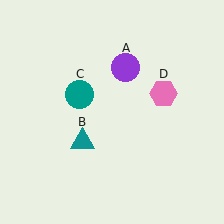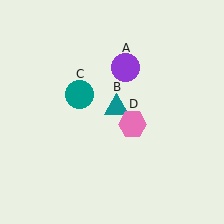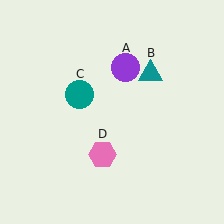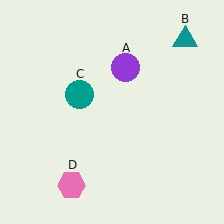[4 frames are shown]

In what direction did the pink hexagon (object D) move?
The pink hexagon (object D) moved down and to the left.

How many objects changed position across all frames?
2 objects changed position: teal triangle (object B), pink hexagon (object D).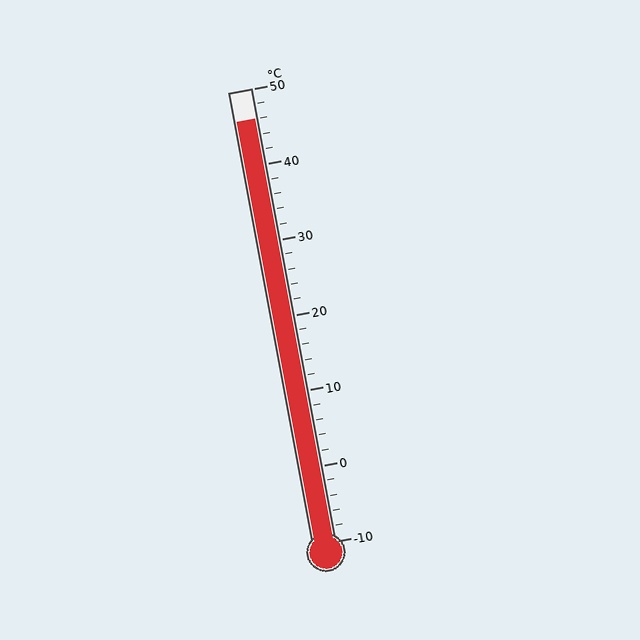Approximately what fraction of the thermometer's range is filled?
The thermometer is filled to approximately 95% of its range.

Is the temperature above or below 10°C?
The temperature is above 10°C.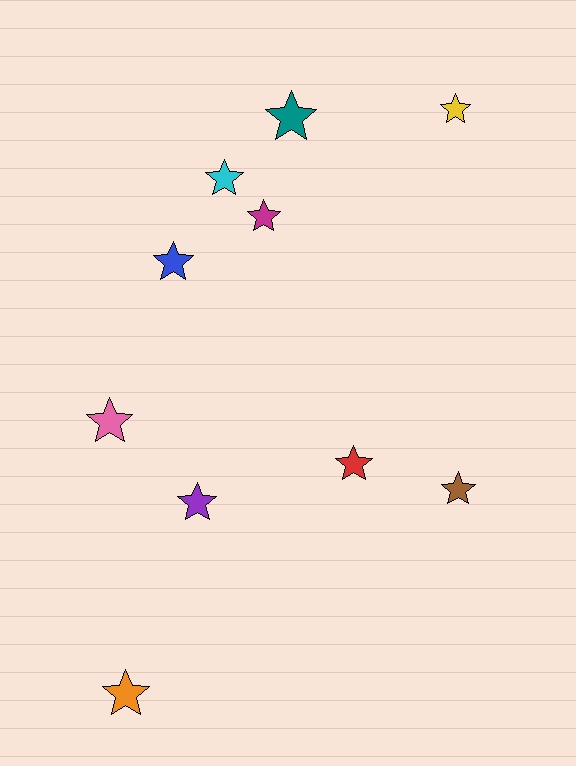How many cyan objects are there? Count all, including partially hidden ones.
There is 1 cyan object.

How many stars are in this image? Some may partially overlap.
There are 10 stars.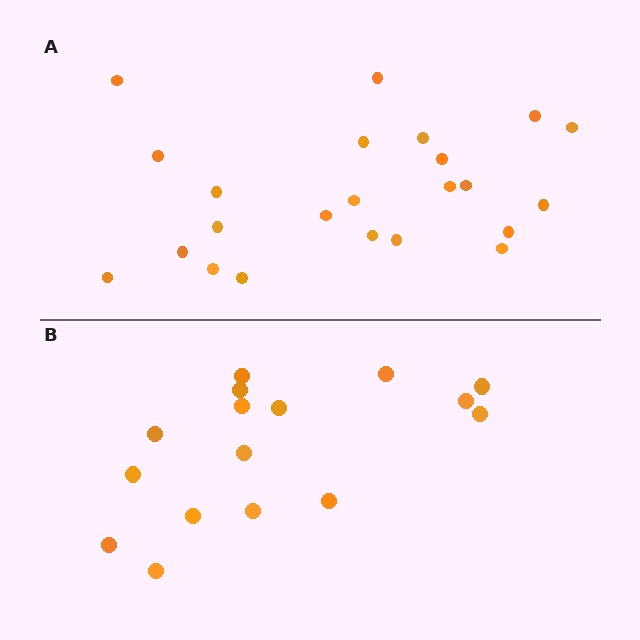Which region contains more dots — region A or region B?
Region A (the top region) has more dots.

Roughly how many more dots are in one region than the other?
Region A has roughly 8 or so more dots than region B.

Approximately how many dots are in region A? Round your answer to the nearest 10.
About 20 dots. (The exact count is 23, which rounds to 20.)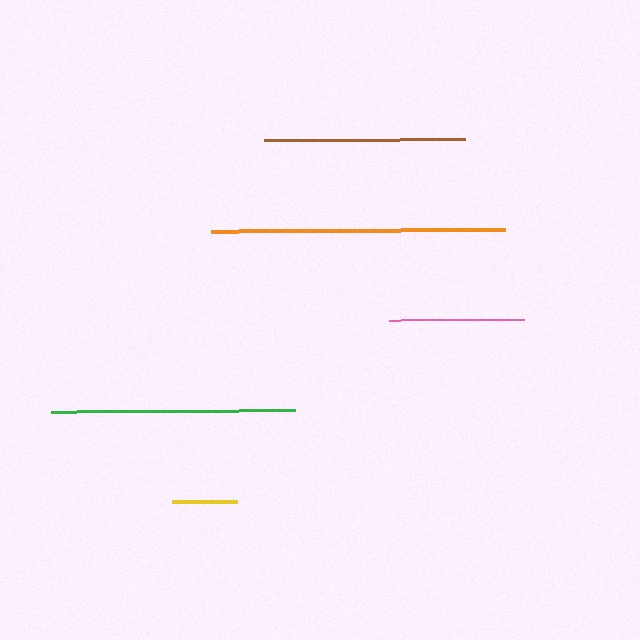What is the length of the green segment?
The green segment is approximately 245 pixels long.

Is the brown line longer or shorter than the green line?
The green line is longer than the brown line.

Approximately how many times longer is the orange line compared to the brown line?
The orange line is approximately 1.5 times the length of the brown line.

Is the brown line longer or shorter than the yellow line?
The brown line is longer than the yellow line.